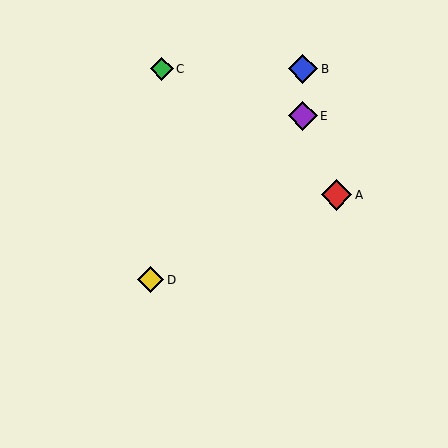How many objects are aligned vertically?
2 objects (B, E) are aligned vertically.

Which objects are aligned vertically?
Objects B, E are aligned vertically.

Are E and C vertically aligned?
No, E is at x≈303 and C is at x≈162.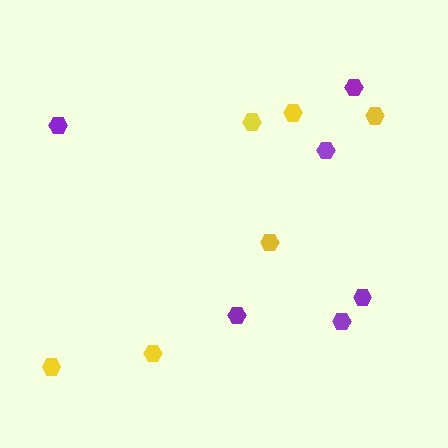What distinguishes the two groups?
There are 2 groups: one group of yellow hexagons (6) and one group of purple hexagons (6).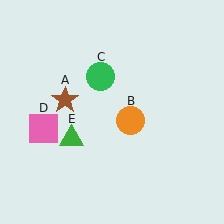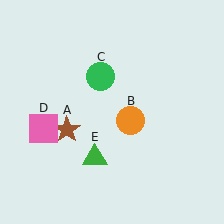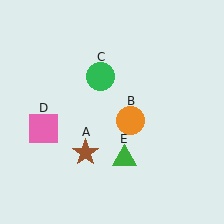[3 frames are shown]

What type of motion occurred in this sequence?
The brown star (object A), green triangle (object E) rotated counterclockwise around the center of the scene.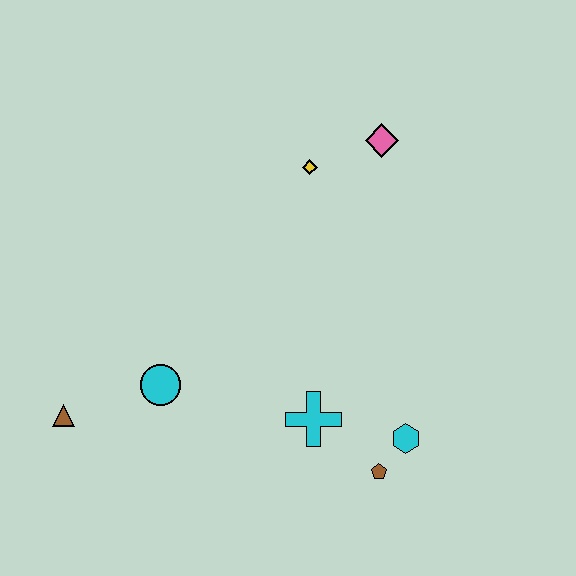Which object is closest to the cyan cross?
The brown pentagon is closest to the cyan cross.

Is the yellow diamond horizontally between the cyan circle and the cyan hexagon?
Yes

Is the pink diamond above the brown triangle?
Yes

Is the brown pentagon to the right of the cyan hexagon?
No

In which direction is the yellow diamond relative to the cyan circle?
The yellow diamond is above the cyan circle.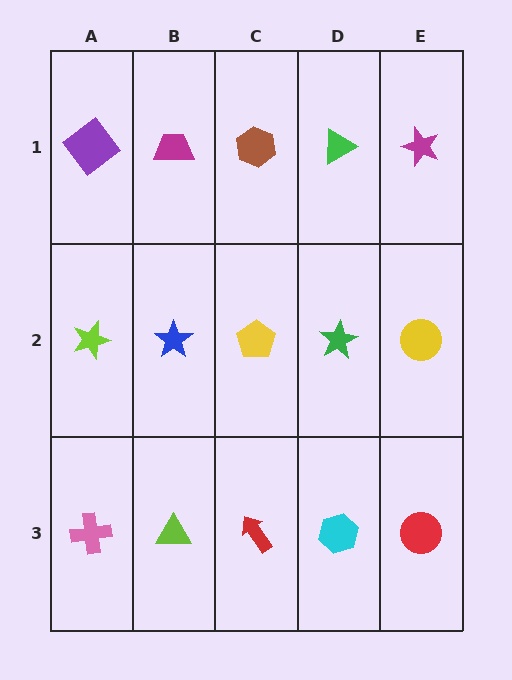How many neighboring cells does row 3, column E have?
2.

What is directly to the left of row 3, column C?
A lime triangle.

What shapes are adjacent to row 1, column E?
A yellow circle (row 2, column E), a green triangle (row 1, column D).